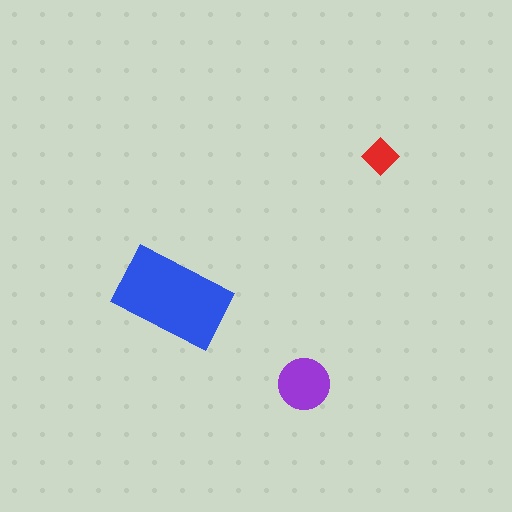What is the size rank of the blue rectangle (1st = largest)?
1st.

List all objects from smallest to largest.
The red diamond, the purple circle, the blue rectangle.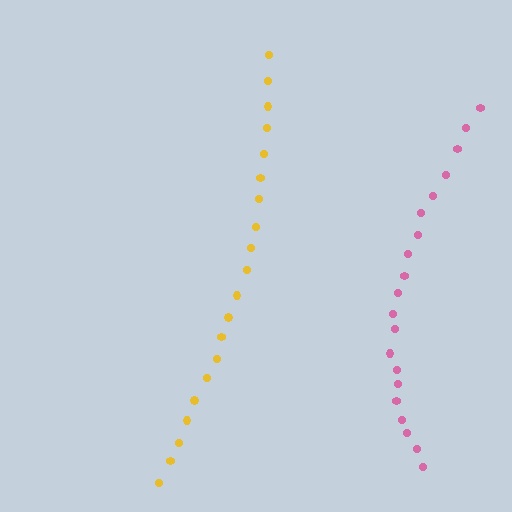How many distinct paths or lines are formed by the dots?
There are 2 distinct paths.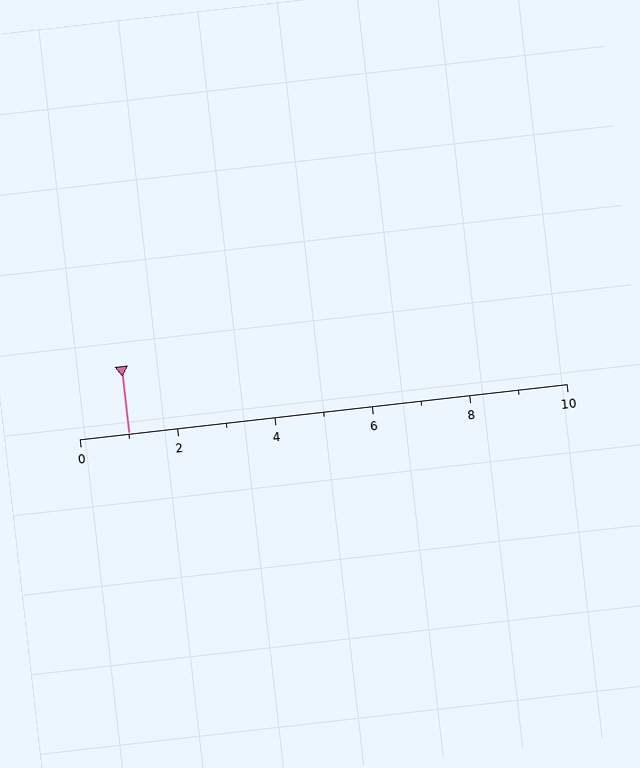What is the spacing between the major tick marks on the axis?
The major ticks are spaced 2 apart.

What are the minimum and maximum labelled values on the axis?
The axis runs from 0 to 10.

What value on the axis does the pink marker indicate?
The marker indicates approximately 1.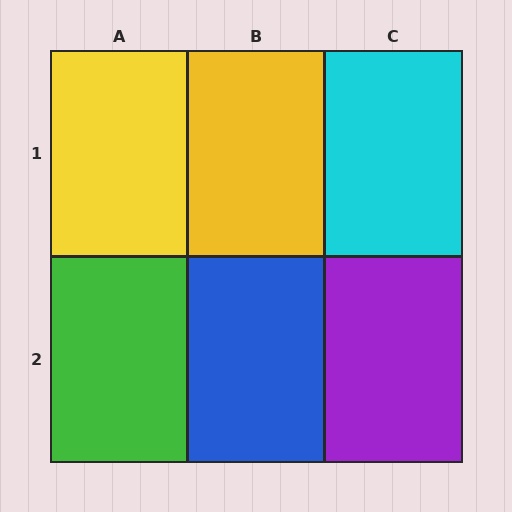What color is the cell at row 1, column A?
Yellow.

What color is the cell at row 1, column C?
Cyan.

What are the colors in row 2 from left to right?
Green, blue, purple.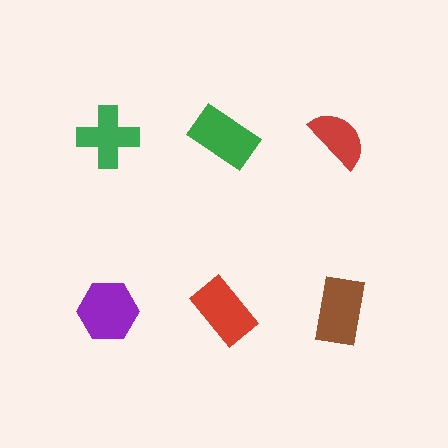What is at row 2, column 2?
A red rectangle.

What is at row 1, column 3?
A red semicircle.